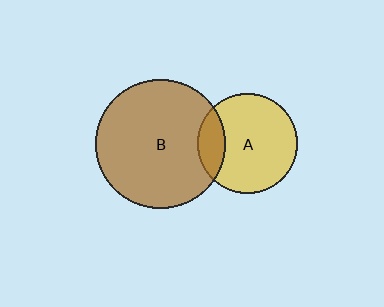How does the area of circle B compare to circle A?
Approximately 1.7 times.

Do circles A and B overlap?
Yes.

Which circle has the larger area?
Circle B (brown).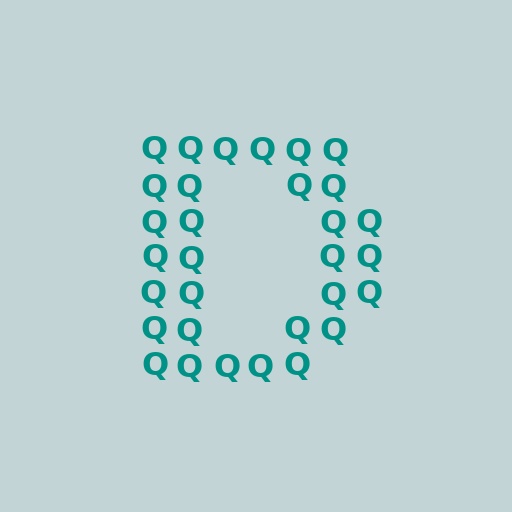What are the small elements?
The small elements are letter Q's.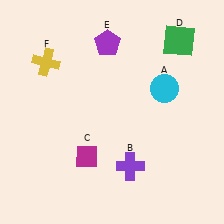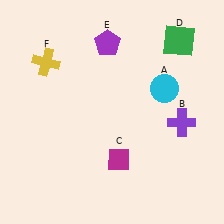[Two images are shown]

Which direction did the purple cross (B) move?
The purple cross (B) moved right.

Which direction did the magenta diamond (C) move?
The magenta diamond (C) moved right.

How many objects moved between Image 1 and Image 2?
2 objects moved between the two images.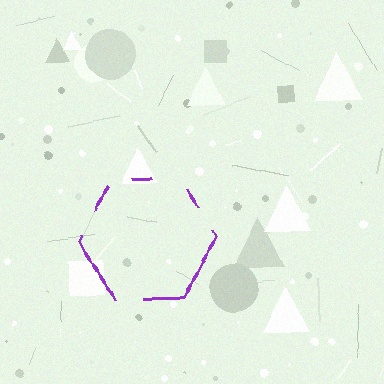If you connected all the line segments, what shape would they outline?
They would outline a hexagon.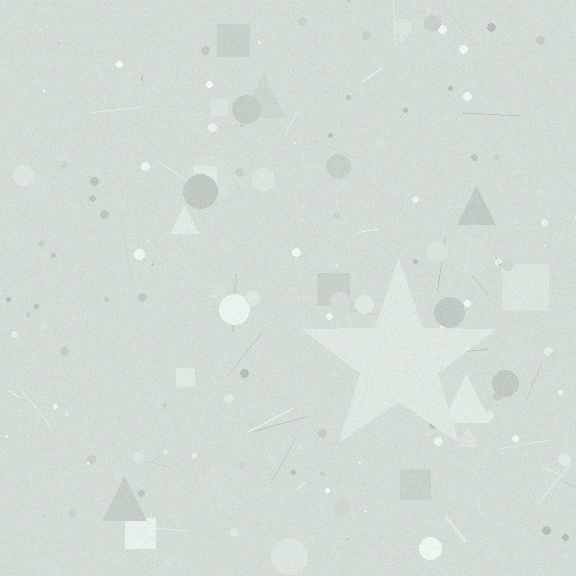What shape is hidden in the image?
A star is hidden in the image.